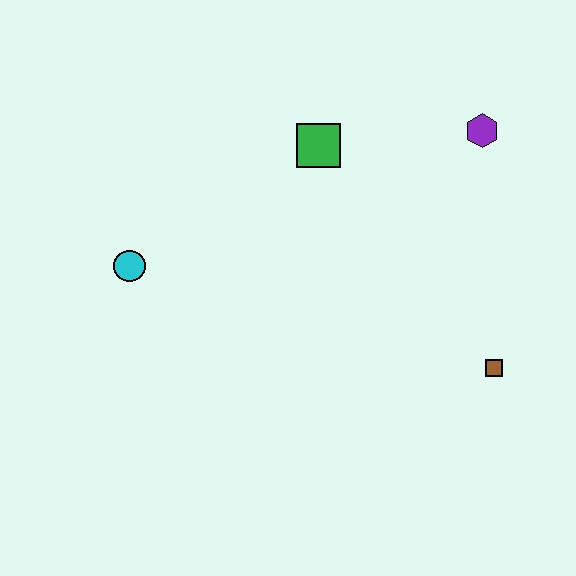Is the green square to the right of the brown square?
No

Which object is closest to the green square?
The purple hexagon is closest to the green square.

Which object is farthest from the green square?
The brown square is farthest from the green square.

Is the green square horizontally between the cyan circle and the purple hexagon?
Yes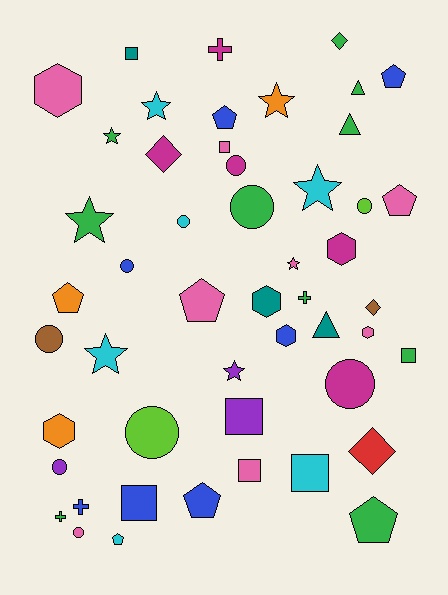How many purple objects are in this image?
There are 3 purple objects.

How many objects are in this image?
There are 50 objects.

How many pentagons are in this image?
There are 8 pentagons.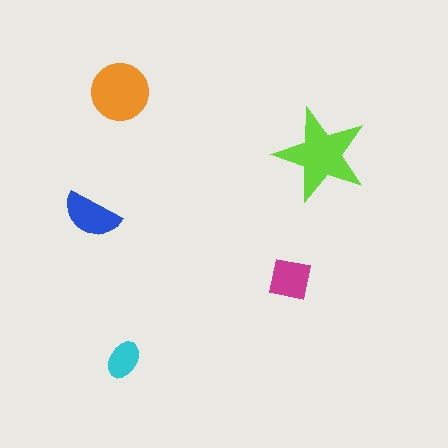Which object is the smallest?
The cyan ellipse.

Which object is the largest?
The lime star.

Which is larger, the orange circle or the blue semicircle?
The orange circle.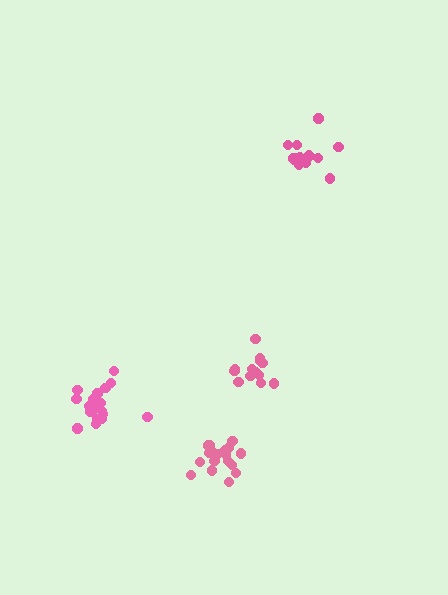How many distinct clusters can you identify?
There are 4 distinct clusters.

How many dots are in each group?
Group 1: 19 dots, Group 2: 19 dots, Group 3: 13 dots, Group 4: 15 dots (66 total).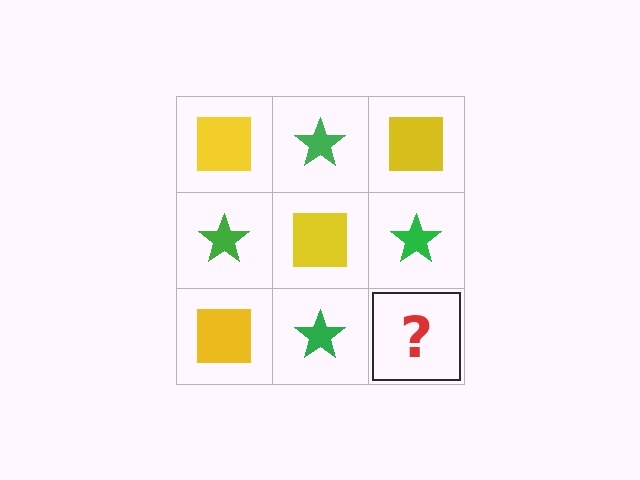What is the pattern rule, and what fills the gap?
The rule is that it alternates yellow square and green star in a checkerboard pattern. The gap should be filled with a yellow square.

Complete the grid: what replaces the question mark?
The question mark should be replaced with a yellow square.